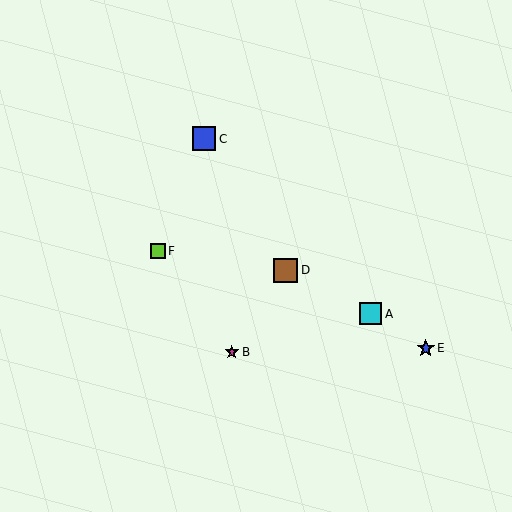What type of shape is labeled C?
Shape C is a blue square.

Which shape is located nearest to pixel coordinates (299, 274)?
The brown square (labeled D) at (286, 270) is nearest to that location.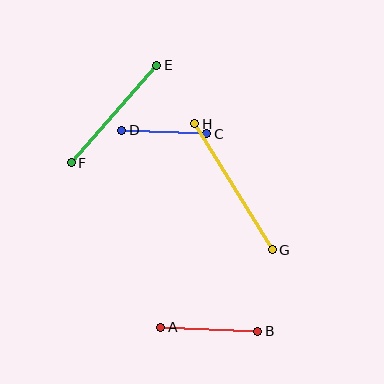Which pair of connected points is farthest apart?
Points G and H are farthest apart.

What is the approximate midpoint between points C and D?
The midpoint is at approximately (164, 132) pixels.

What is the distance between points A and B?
The distance is approximately 97 pixels.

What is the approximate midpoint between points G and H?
The midpoint is at approximately (233, 187) pixels.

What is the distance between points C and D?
The distance is approximately 85 pixels.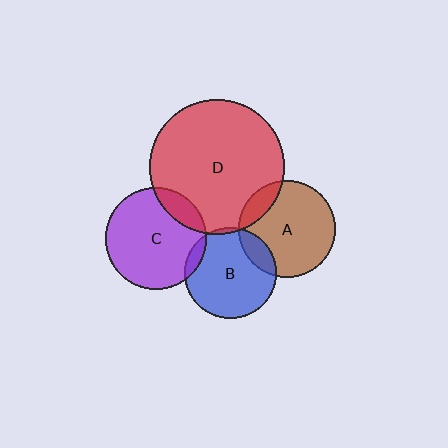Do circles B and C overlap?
Yes.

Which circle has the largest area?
Circle D (red).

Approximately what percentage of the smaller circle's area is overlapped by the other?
Approximately 10%.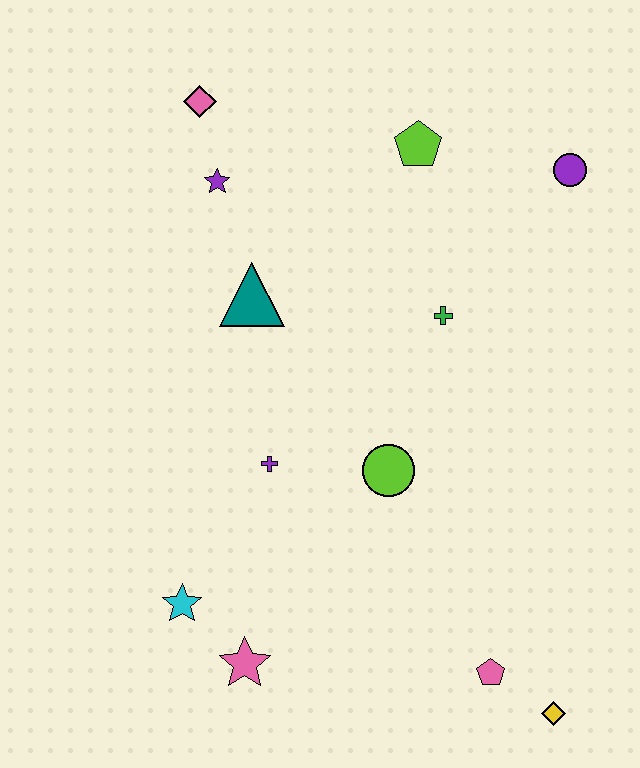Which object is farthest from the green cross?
The yellow diamond is farthest from the green cross.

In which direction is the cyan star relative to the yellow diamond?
The cyan star is to the left of the yellow diamond.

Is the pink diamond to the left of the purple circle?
Yes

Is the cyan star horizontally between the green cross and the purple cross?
No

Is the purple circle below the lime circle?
No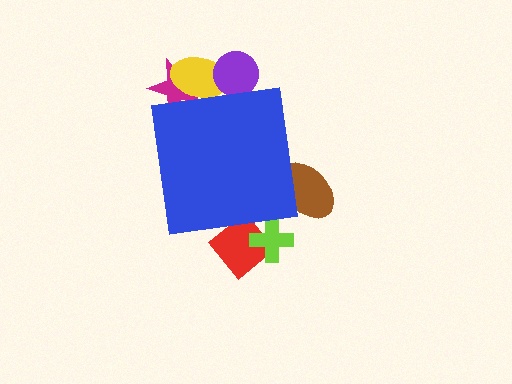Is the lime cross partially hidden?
Yes, the lime cross is partially hidden behind the blue square.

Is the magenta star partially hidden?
Yes, the magenta star is partially hidden behind the blue square.